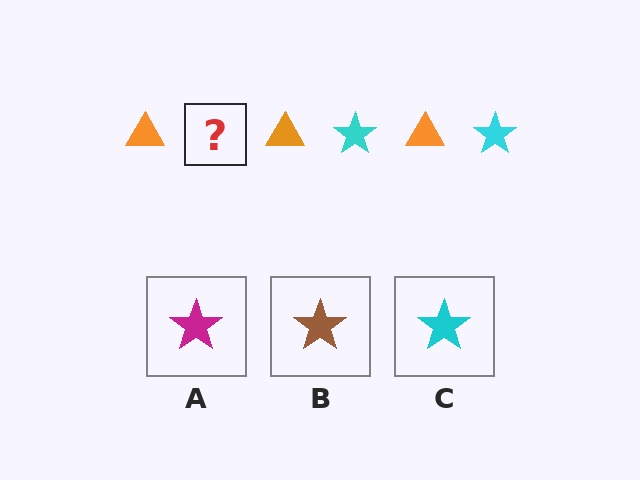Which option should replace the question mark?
Option C.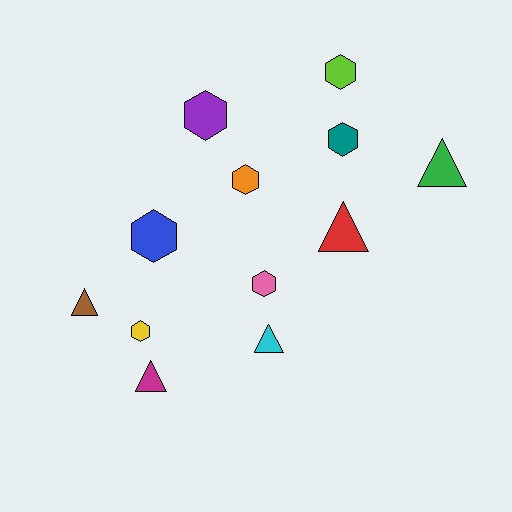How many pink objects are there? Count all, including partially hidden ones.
There is 1 pink object.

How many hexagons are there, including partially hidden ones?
There are 7 hexagons.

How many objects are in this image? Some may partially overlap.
There are 12 objects.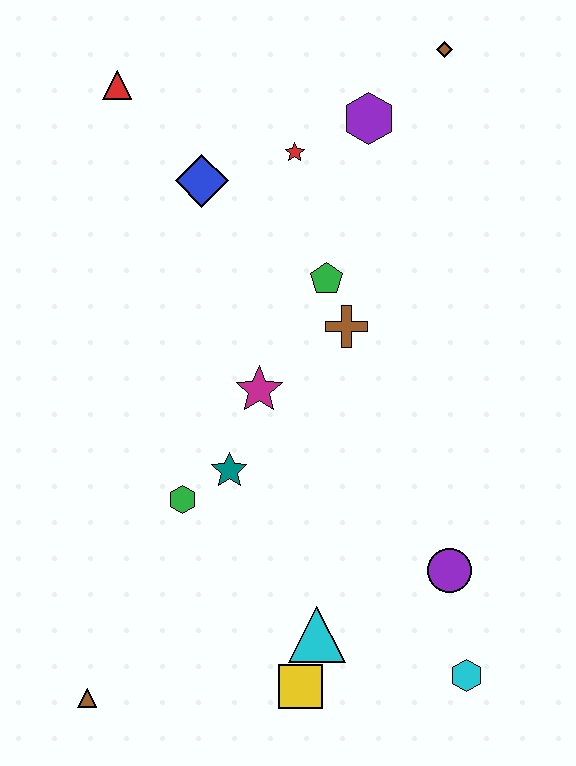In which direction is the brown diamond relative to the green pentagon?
The brown diamond is above the green pentagon.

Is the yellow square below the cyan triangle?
Yes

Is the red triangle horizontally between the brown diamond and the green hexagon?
No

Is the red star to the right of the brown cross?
No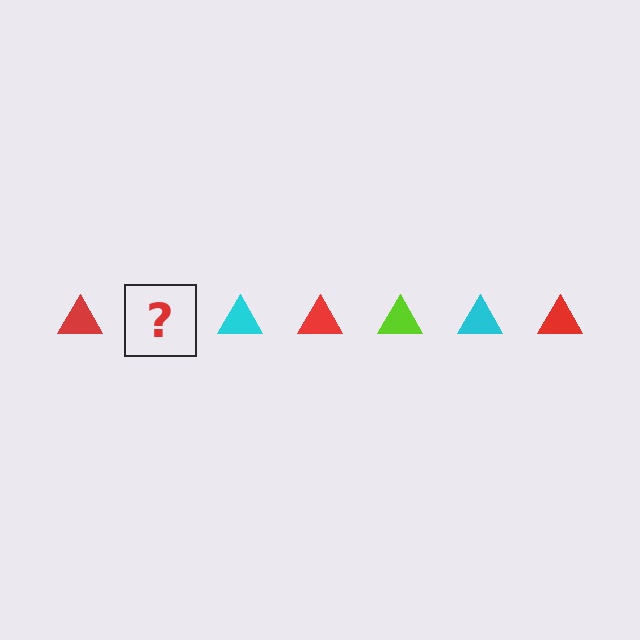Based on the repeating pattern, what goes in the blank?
The blank should be a lime triangle.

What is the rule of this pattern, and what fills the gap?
The rule is that the pattern cycles through red, lime, cyan triangles. The gap should be filled with a lime triangle.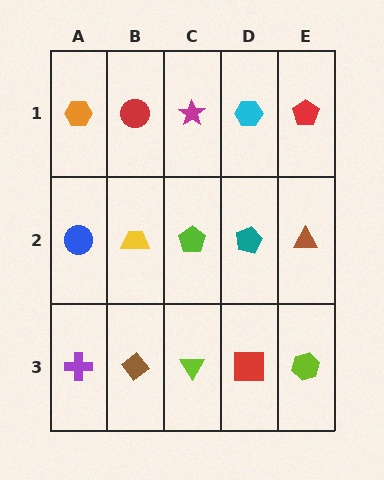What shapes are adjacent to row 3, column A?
A blue circle (row 2, column A), a brown diamond (row 3, column B).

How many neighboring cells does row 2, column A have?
3.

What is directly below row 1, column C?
A lime pentagon.